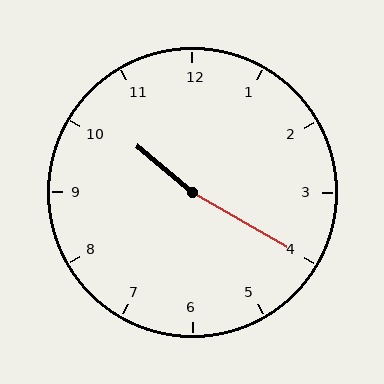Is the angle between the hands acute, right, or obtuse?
It is obtuse.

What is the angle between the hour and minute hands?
Approximately 170 degrees.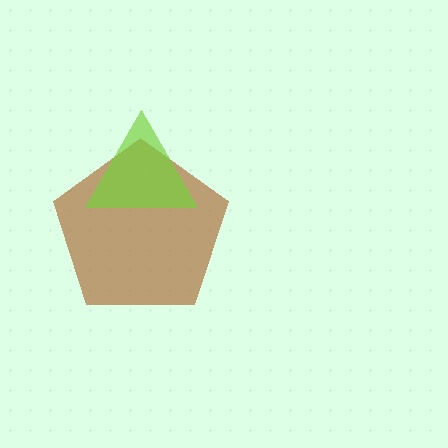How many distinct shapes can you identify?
There are 2 distinct shapes: a brown pentagon, a lime triangle.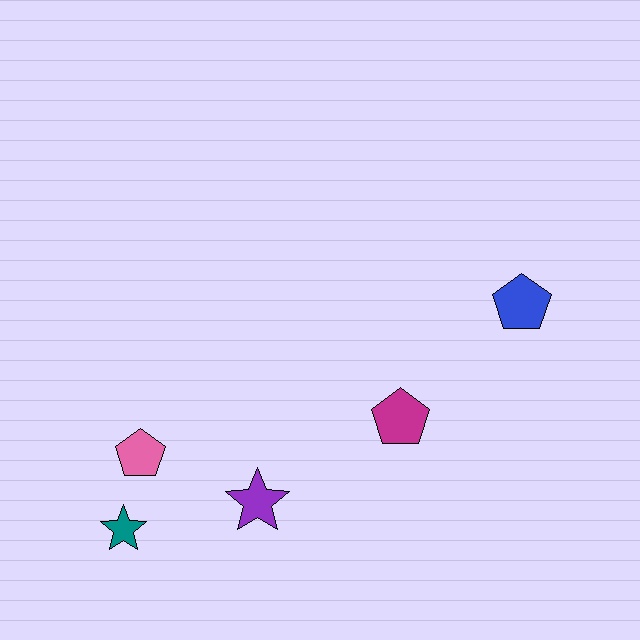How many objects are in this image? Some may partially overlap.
There are 5 objects.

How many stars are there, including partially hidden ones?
There are 2 stars.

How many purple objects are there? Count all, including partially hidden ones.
There is 1 purple object.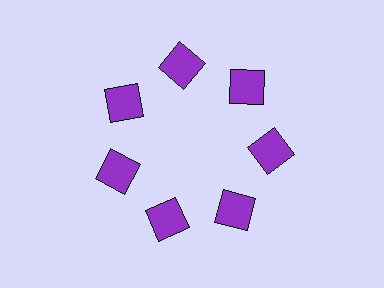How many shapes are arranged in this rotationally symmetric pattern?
There are 14 shapes, arranged in 7 groups of 2.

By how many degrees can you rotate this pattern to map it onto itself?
The pattern maps onto itself every 51 degrees of rotation.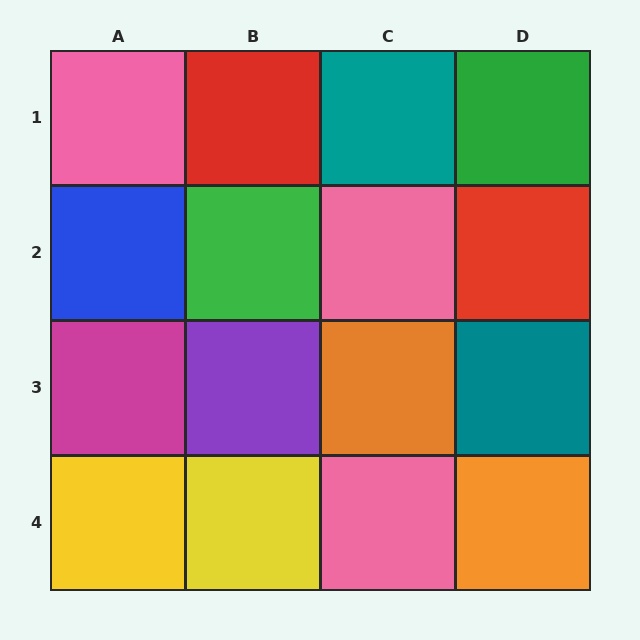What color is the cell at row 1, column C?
Teal.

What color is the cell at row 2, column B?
Green.